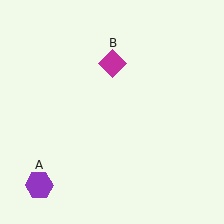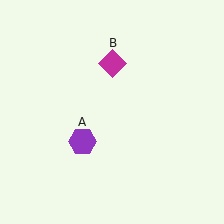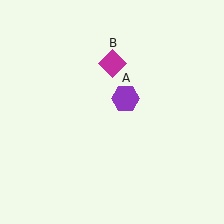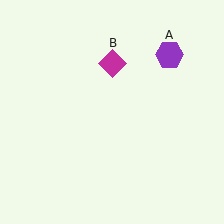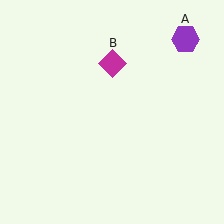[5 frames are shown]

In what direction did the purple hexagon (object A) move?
The purple hexagon (object A) moved up and to the right.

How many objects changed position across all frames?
1 object changed position: purple hexagon (object A).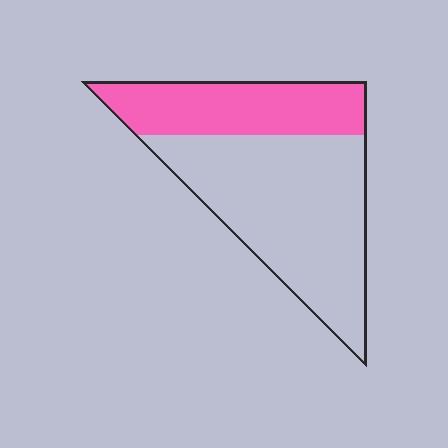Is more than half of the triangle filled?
No.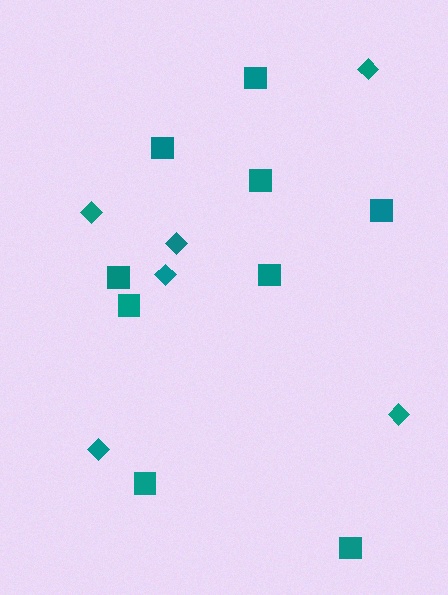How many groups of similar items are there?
There are 2 groups: one group of squares (9) and one group of diamonds (6).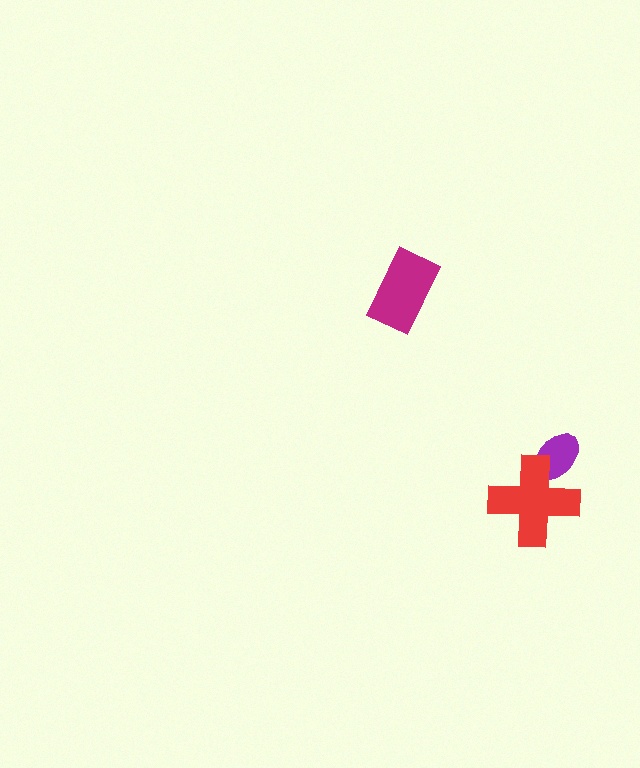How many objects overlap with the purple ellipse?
1 object overlaps with the purple ellipse.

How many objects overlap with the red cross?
1 object overlaps with the red cross.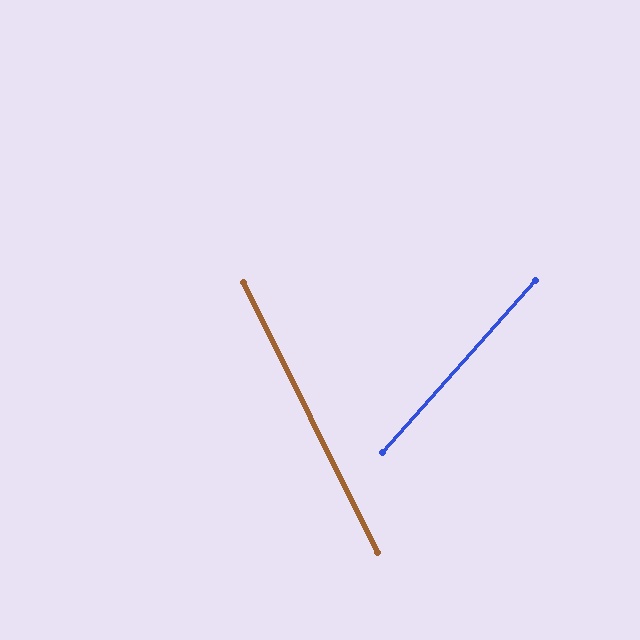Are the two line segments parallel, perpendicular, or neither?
Neither parallel nor perpendicular — they differ by about 68°.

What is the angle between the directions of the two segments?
Approximately 68 degrees.